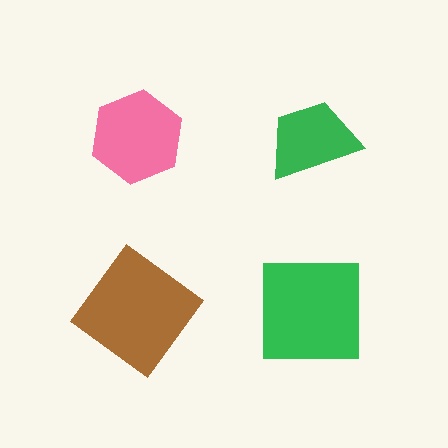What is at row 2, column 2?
A green square.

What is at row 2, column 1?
A brown diamond.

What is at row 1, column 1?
A pink hexagon.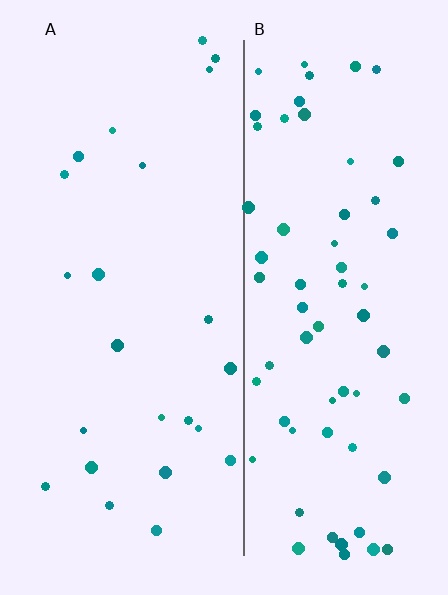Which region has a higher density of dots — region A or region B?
B (the right).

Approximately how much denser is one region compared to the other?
Approximately 2.8× — region B over region A.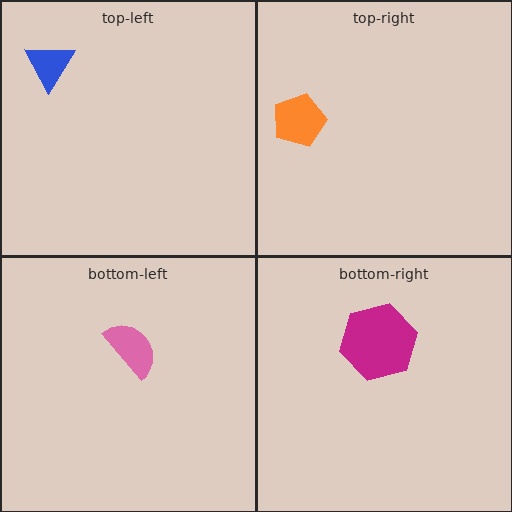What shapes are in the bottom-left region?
The pink semicircle.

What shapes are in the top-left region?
The blue triangle.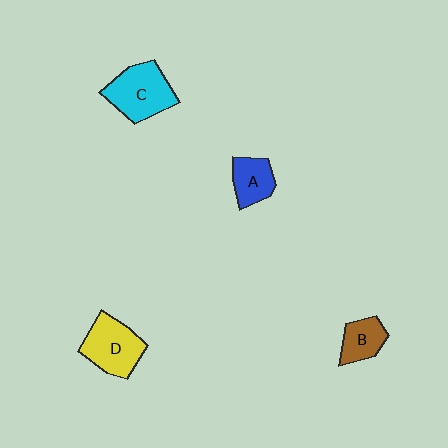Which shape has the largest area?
Shape C (cyan).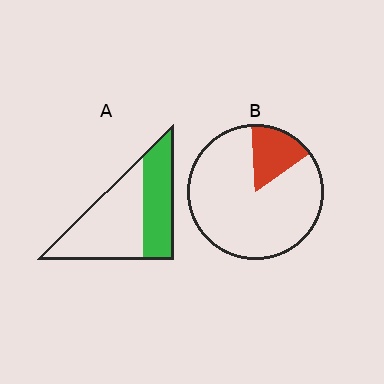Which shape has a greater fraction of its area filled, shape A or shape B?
Shape A.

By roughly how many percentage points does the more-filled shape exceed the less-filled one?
By roughly 25 percentage points (A over B).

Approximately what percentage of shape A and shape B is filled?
A is approximately 40% and B is approximately 15%.